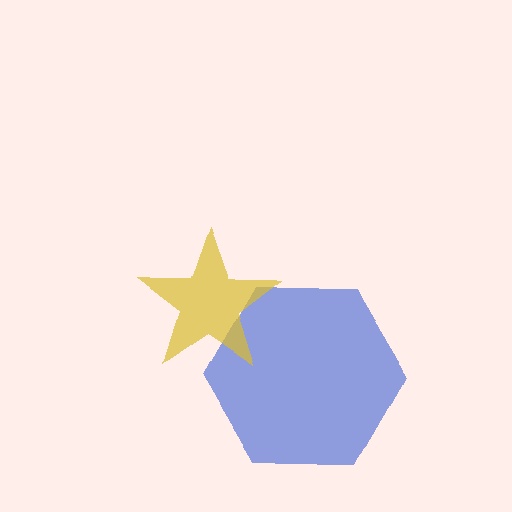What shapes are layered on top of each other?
The layered shapes are: a blue hexagon, a yellow star.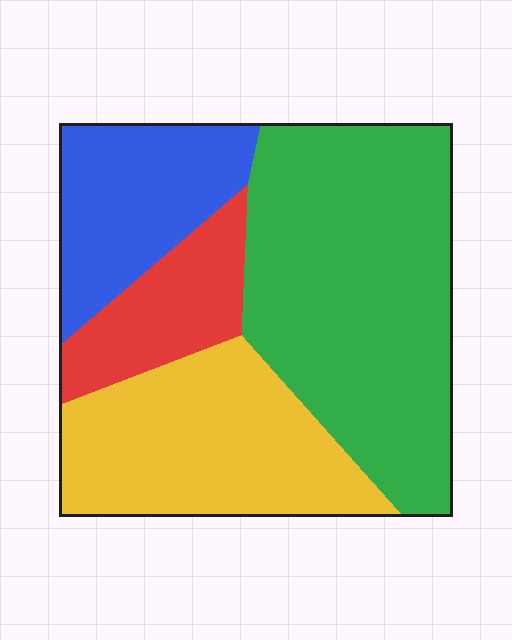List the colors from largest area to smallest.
From largest to smallest: green, yellow, blue, red.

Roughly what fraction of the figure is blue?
Blue takes up about one sixth (1/6) of the figure.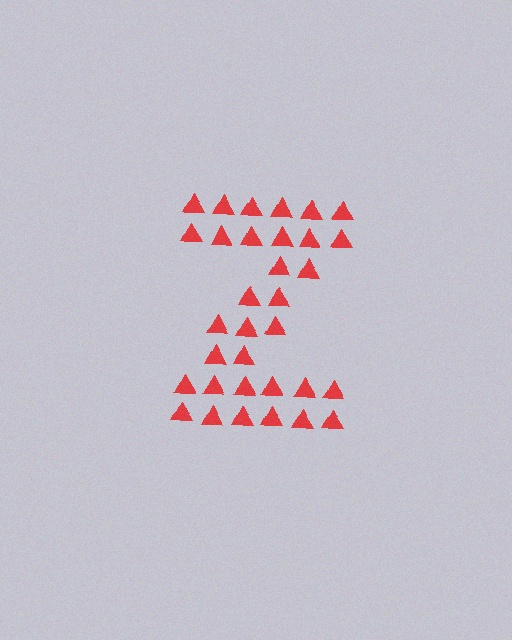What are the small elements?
The small elements are triangles.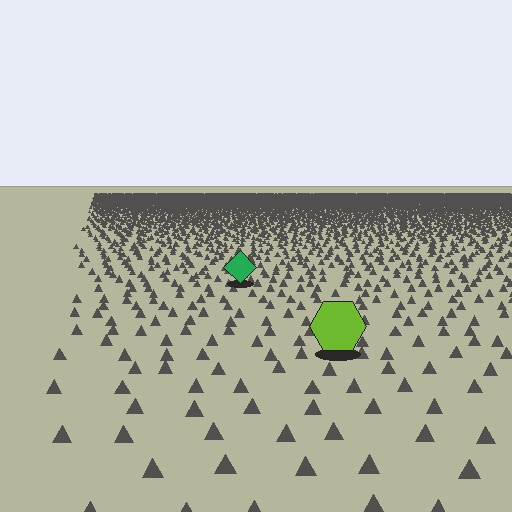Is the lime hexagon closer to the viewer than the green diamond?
Yes. The lime hexagon is closer — you can tell from the texture gradient: the ground texture is coarser near it.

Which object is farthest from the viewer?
The green diamond is farthest from the viewer. It appears smaller and the ground texture around it is denser.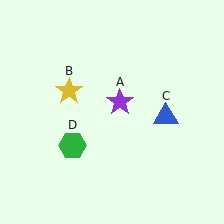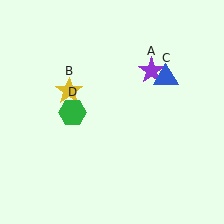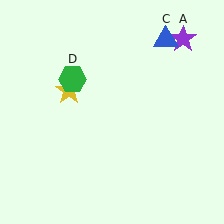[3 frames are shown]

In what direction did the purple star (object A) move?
The purple star (object A) moved up and to the right.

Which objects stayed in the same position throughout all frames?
Yellow star (object B) remained stationary.